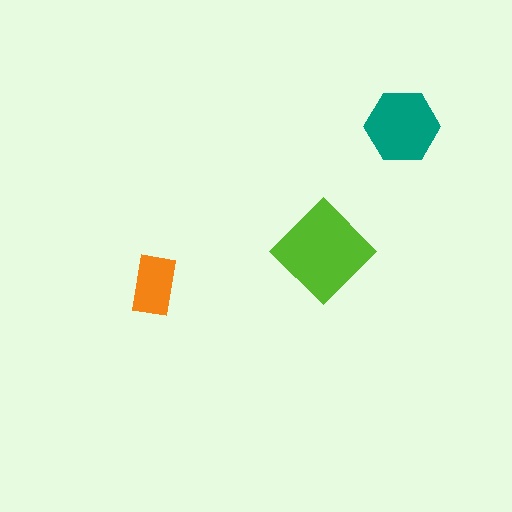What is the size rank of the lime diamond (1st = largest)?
1st.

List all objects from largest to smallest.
The lime diamond, the teal hexagon, the orange rectangle.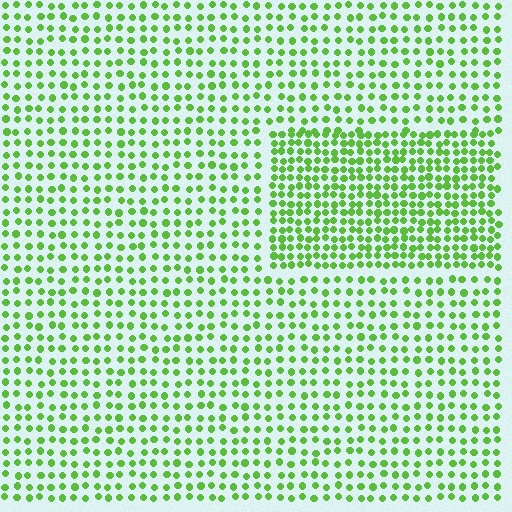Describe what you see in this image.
The image contains small lime elements arranged at two different densities. A rectangle-shaped region is visible where the elements are more densely packed than the surrounding area.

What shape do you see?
I see a rectangle.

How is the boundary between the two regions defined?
The boundary is defined by a change in element density (approximately 1.7x ratio). All elements are the same color, size, and shape.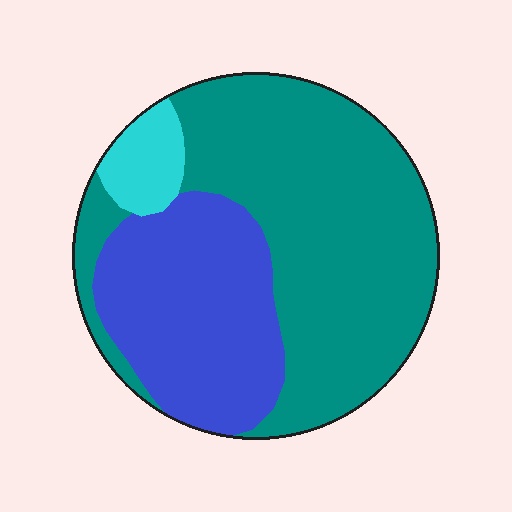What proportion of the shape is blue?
Blue takes up about one third (1/3) of the shape.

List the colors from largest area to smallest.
From largest to smallest: teal, blue, cyan.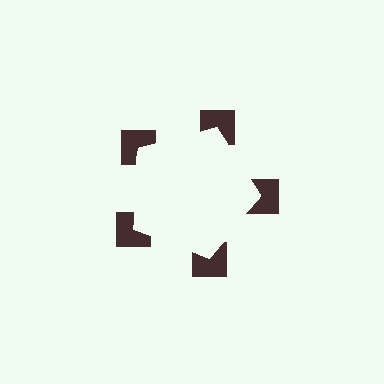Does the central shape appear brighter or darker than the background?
It typically appears slightly brighter than the background, even though no actual brightness change is drawn.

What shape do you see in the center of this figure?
An illusory pentagon — its edges are inferred from the aligned wedge cuts in the notched squares, not physically drawn.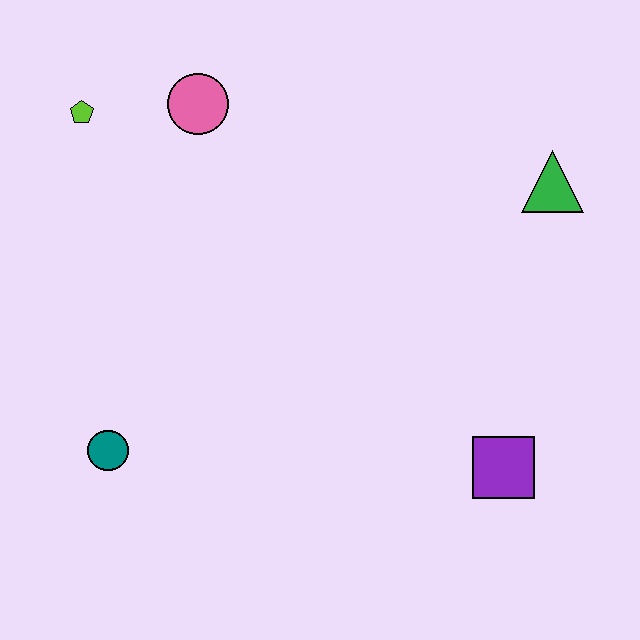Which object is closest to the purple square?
The green triangle is closest to the purple square.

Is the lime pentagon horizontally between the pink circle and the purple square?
No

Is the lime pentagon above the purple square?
Yes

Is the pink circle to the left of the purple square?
Yes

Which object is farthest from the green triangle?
The teal circle is farthest from the green triangle.